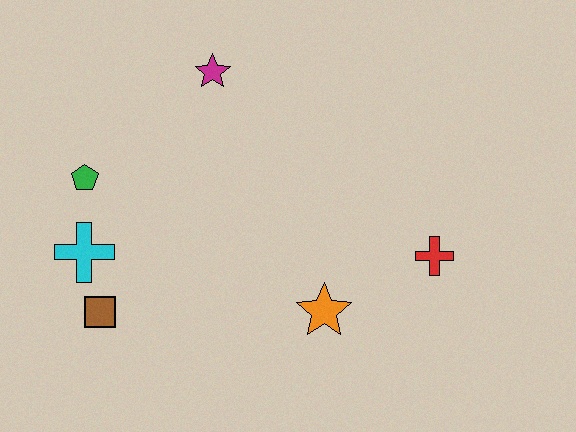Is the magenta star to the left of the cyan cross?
No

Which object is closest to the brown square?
The cyan cross is closest to the brown square.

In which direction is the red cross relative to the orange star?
The red cross is to the right of the orange star.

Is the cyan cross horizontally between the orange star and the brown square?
No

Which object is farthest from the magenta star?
The red cross is farthest from the magenta star.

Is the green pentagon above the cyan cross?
Yes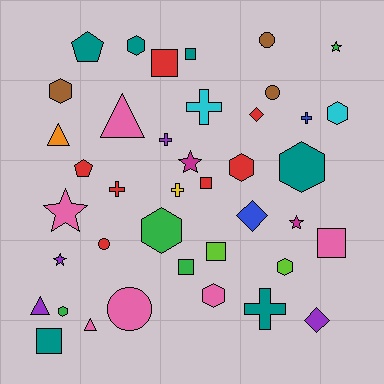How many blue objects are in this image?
There are 2 blue objects.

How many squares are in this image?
There are 7 squares.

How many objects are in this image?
There are 40 objects.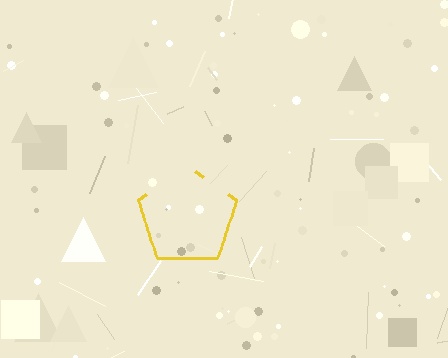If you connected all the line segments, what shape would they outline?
They would outline a pentagon.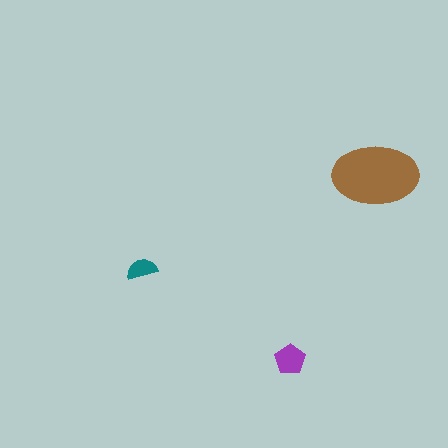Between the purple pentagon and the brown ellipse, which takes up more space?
The brown ellipse.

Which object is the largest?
The brown ellipse.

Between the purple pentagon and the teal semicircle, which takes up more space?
The purple pentagon.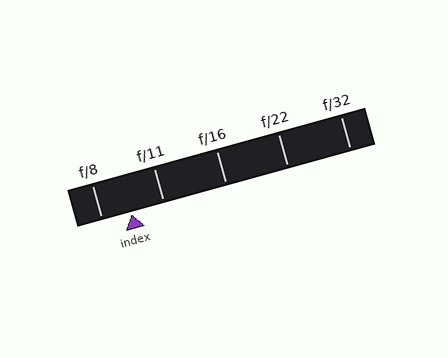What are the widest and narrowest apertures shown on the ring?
The widest aperture shown is f/8 and the narrowest is f/32.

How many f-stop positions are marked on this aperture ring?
There are 5 f-stop positions marked.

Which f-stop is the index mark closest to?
The index mark is closest to f/8.